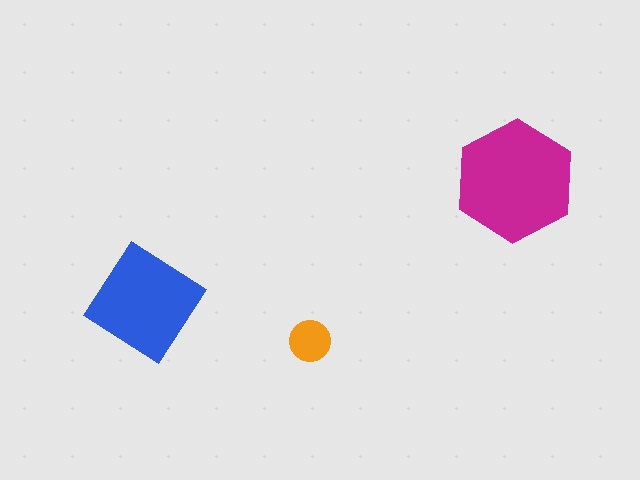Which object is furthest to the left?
The blue diamond is leftmost.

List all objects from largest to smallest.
The magenta hexagon, the blue diamond, the orange circle.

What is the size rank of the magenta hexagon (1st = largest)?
1st.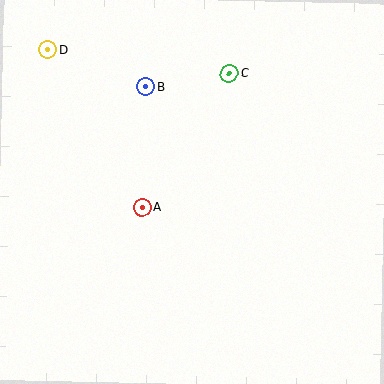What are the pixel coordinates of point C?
Point C is at (230, 73).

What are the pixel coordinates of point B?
Point B is at (146, 87).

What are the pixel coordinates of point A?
Point A is at (142, 207).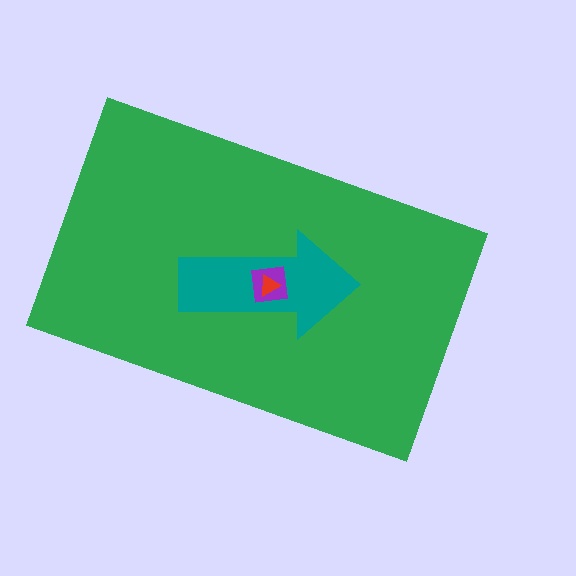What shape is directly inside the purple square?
The red triangle.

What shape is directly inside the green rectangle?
The teal arrow.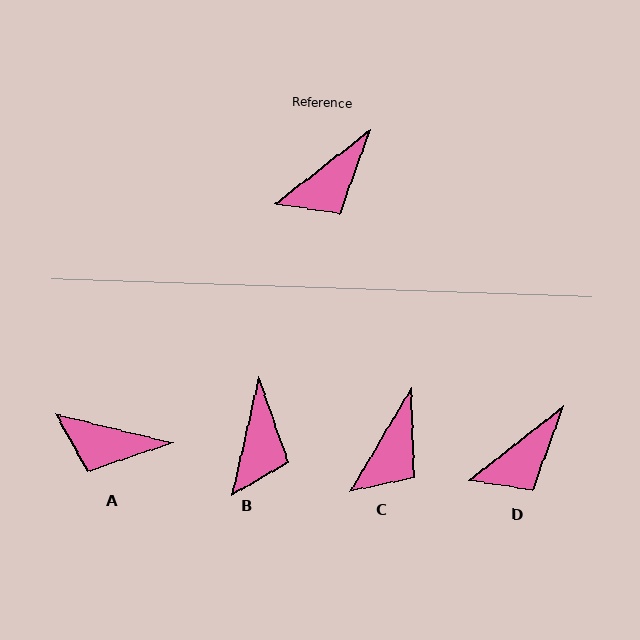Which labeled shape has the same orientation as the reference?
D.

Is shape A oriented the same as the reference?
No, it is off by about 51 degrees.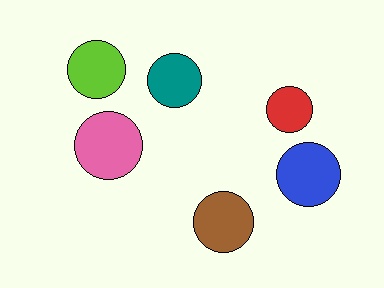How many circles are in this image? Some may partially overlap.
There are 6 circles.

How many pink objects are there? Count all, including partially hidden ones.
There is 1 pink object.